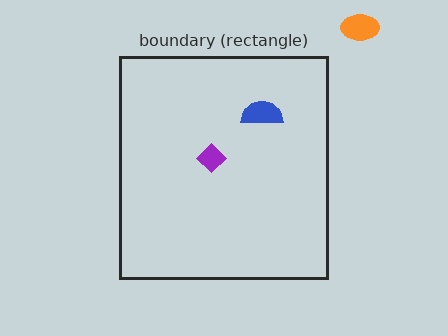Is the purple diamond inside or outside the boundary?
Inside.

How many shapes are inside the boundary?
2 inside, 1 outside.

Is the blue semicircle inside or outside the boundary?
Inside.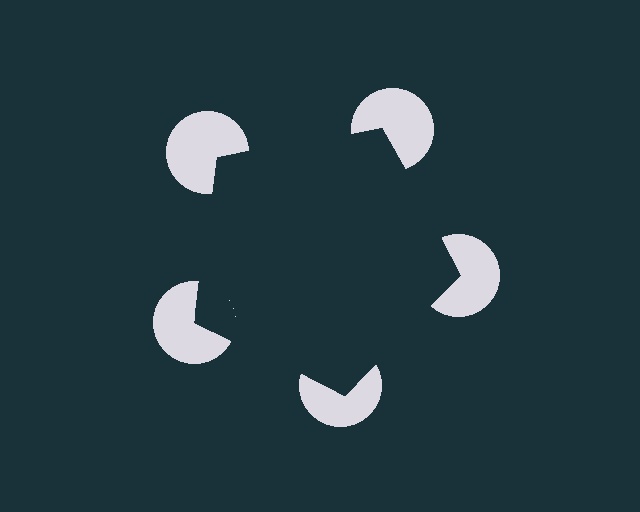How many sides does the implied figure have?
5 sides.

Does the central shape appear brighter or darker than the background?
It typically appears slightly darker than the background, even though no actual brightness change is drawn.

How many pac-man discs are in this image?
There are 5 — one at each vertex of the illusory pentagon.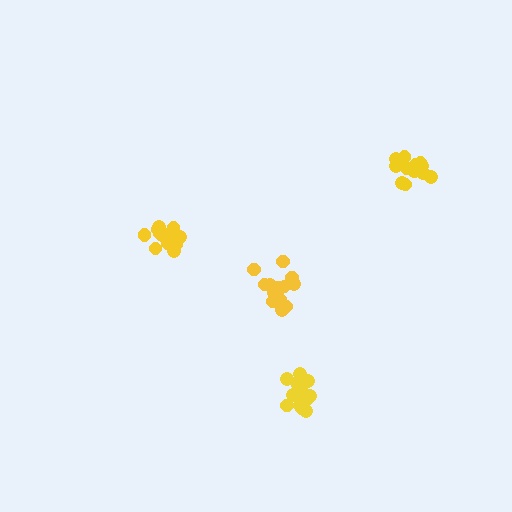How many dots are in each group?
Group 1: 16 dots, Group 2: 14 dots, Group 3: 15 dots, Group 4: 15 dots (60 total).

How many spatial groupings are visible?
There are 4 spatial groupings.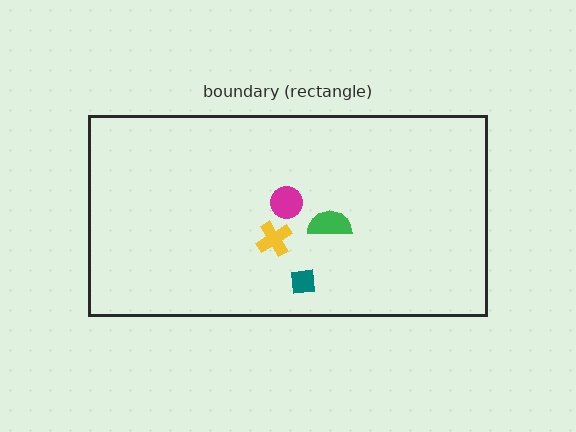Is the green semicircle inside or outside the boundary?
Inside.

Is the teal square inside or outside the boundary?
Inside.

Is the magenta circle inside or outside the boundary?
Inside.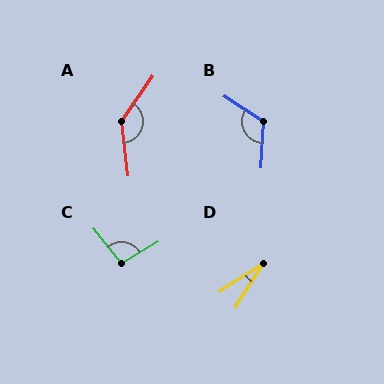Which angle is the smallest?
D, at approximately 24 degrees.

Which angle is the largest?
A, at approximately 139 degrees.